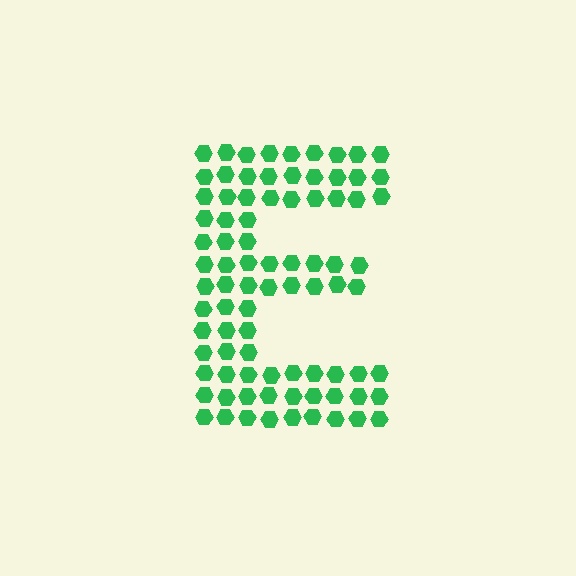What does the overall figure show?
The overall figure shows the letter E.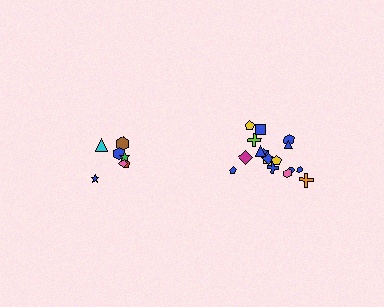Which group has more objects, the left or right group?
The right group.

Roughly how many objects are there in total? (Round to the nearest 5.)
Roughly 25 objects in total.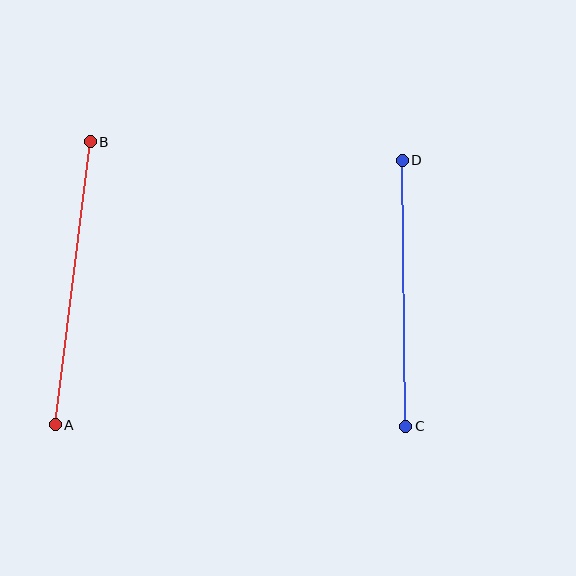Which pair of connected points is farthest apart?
Points A and B are farthest apart.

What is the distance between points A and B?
The distance is approximately 285 pixels.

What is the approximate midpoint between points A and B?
The midpoint is at approximately (73, 283) pixels.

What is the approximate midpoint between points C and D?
The midpoint is at approximately (404, 293) pixels.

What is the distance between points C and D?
The distance is approximately 266 pixels.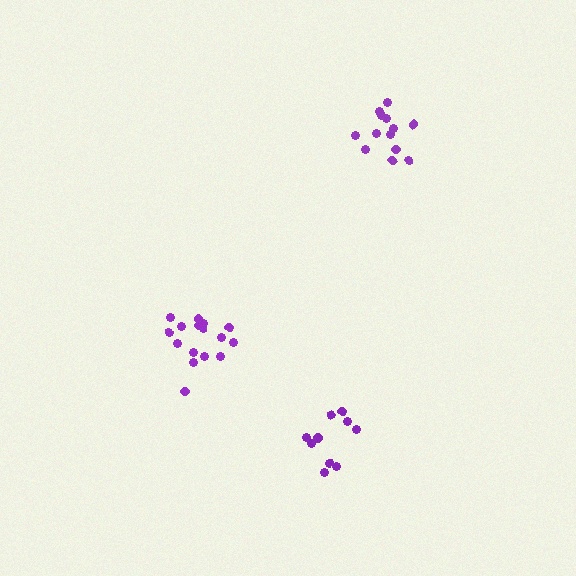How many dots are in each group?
Group 1: 10 dots, Group 2: 16 dots, Group 3: 13 dots (39 total).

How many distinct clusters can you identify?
There are 3 distinct clusters.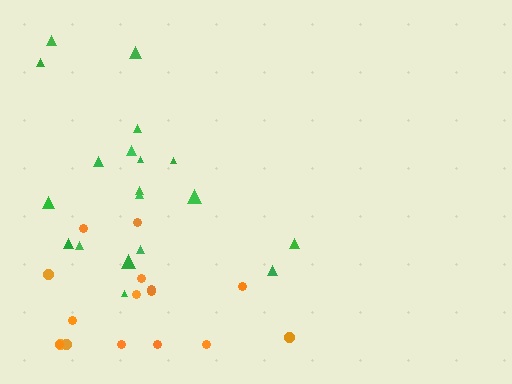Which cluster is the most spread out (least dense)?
Orange.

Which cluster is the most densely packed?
Green.